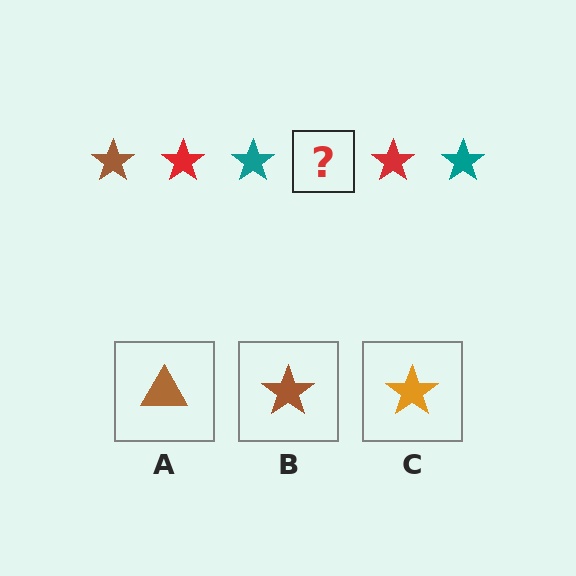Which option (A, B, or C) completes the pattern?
B.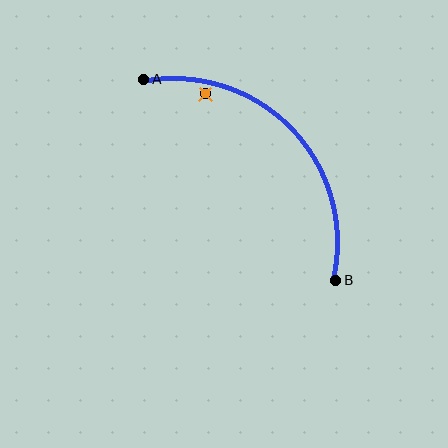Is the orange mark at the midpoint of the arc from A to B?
No — the orange mark does not lie on the arc at all. It sits slightly inside the curve.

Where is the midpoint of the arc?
The arc midpoint is the point on the curve farthest from the straight line joining A and B. It sits above and to the right of that line.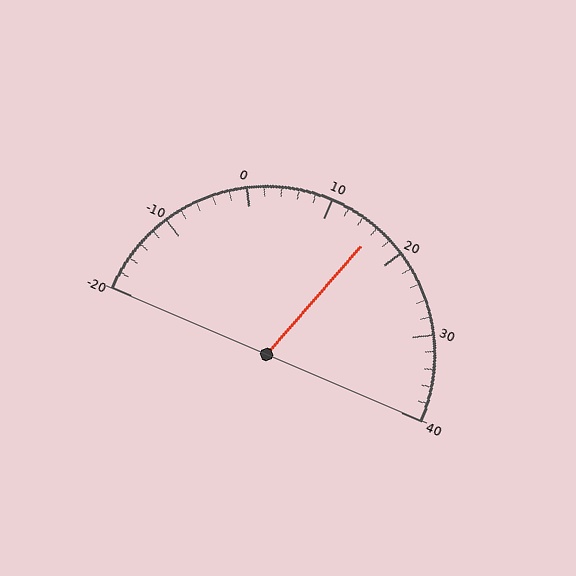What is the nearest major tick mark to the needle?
The nearest major tick mark is 20.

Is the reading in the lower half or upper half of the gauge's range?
The reading is in the upper half of the range (-20 to 40).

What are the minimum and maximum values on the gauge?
The gauge ranges from -20 to 40.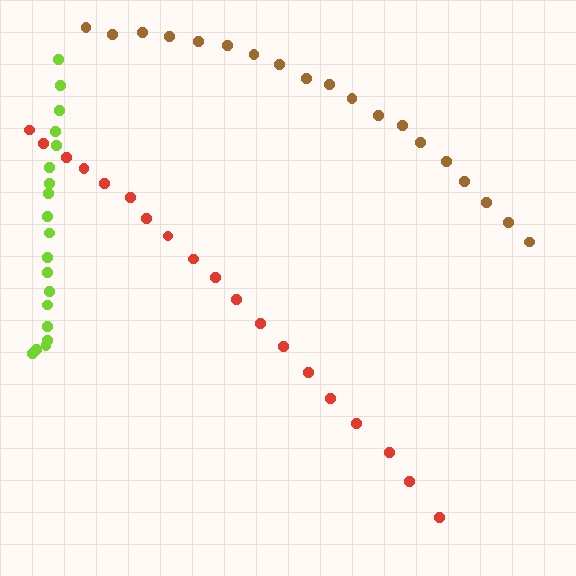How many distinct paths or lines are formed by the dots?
There are 3 distinct paths.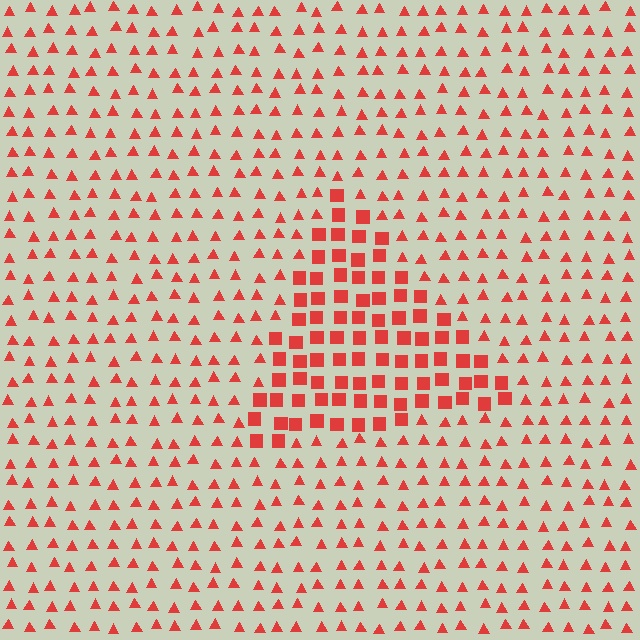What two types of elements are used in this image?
The image uses squares inside the triangle region and triangles outside it.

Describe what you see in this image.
The image is filled with small red elements arranged in a uniform grid. A triangle-shaped region contains squares, while the surrounding area contains triangles. The boundary is defined purely by the change in element shape.